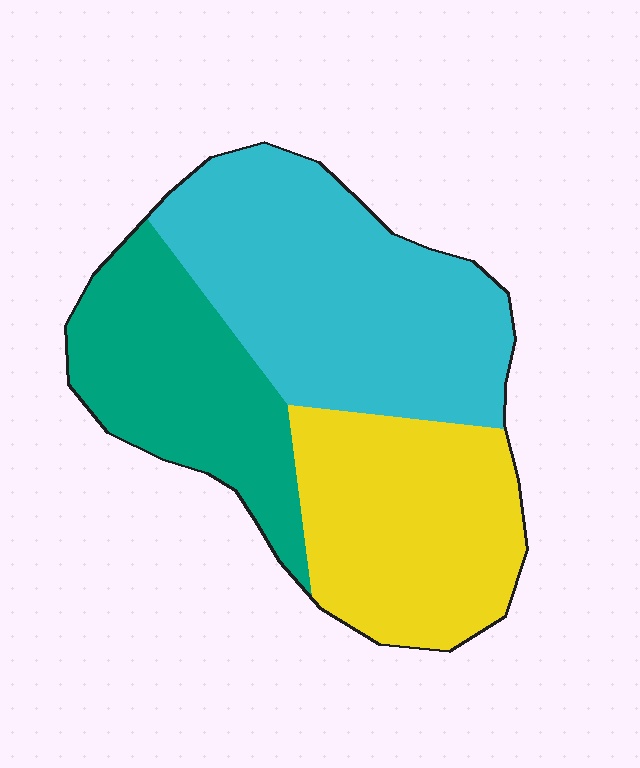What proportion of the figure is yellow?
Yellow takes up between a sixth and a third of the figure.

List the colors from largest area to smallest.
From largest to smallest: cyan, yellow, teal.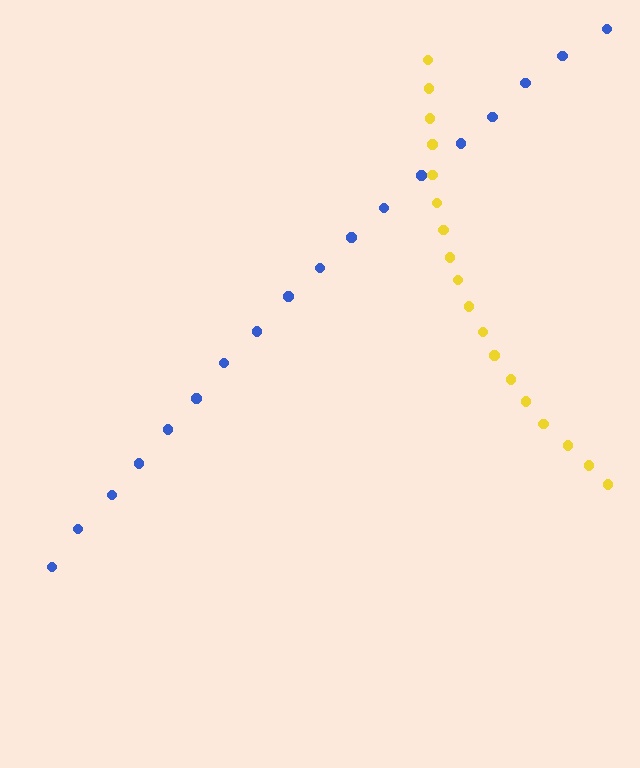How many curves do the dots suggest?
There are 2 distinct paths.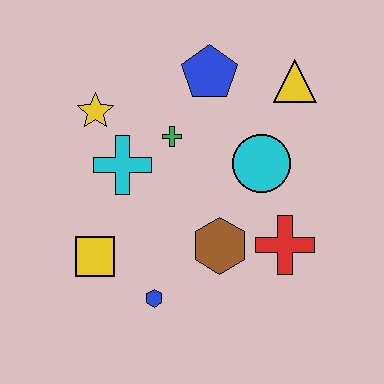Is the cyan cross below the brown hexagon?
No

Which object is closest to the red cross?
The brown hexagon is closest to the red cross.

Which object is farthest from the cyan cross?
The yellow triangle is farthest from the cyan cross.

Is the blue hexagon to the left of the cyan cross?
No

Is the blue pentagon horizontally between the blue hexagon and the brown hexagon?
Yes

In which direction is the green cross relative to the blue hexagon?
The green cross is above the blue hexagon.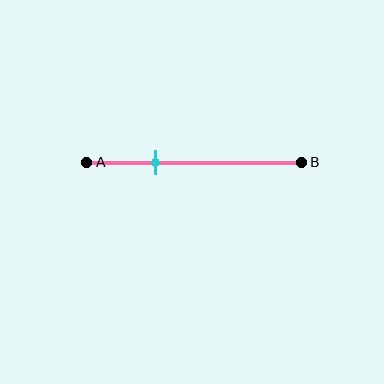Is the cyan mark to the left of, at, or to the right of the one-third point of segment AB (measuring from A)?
The cyan mark is approximately at the one-third point of segment AB.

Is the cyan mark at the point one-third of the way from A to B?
Yes, the mark is approximately at the one-third point.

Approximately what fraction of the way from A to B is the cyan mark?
The cyan mark is approximately 30% of the way from A to B.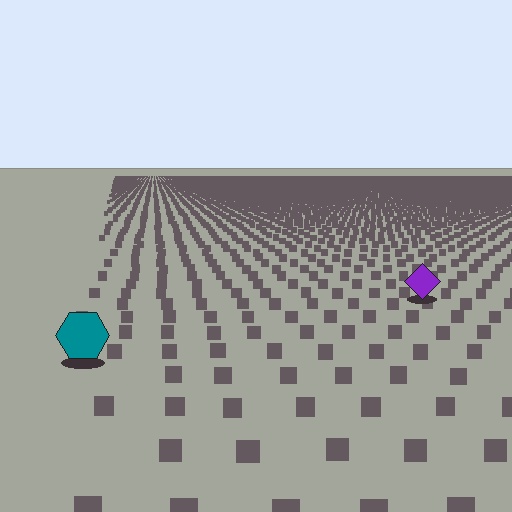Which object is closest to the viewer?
The teal hexagon is closest. The texture marks near it are larger and more spread out.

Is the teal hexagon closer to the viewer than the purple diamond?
Yes. The teal hexagon is closer — you can tell from the texture gradient: the ground texture is coarser near it.